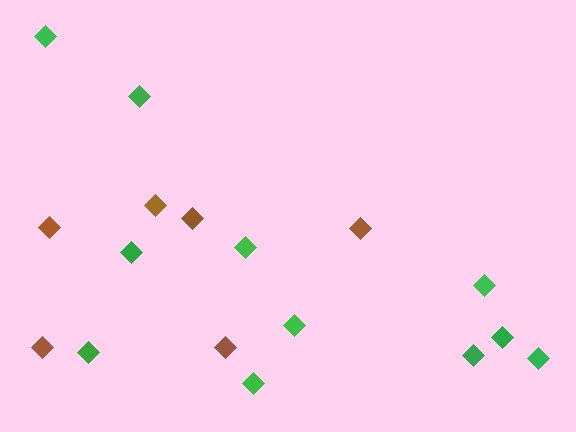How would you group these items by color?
There are 2 groups: one group of brown diamonds (6) and one group of green diamonds (11).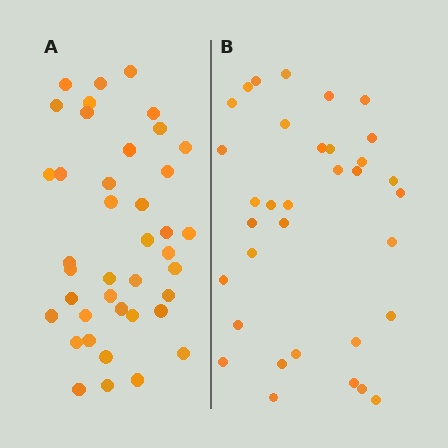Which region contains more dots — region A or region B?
Region A (the left region) has more dots.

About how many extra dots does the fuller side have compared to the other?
Region A has about 6 more dots than region B.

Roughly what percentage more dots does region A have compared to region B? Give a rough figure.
About 20% more.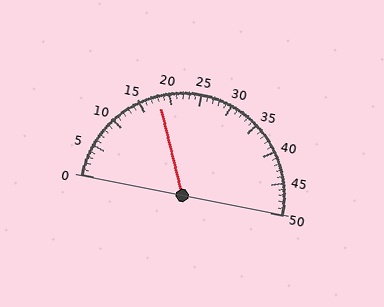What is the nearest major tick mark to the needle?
The nearest major tick mark is 20.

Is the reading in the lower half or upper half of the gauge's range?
The reading is in the lower half of the range (0 to 50).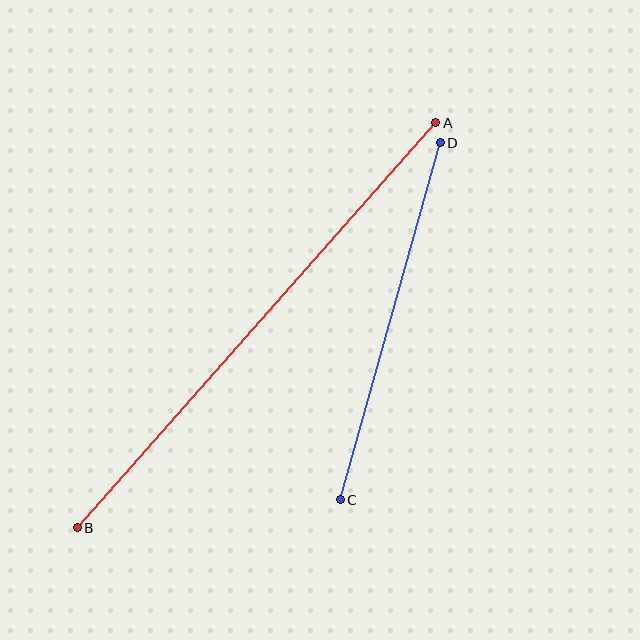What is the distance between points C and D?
The distance is approximately 371 pixels.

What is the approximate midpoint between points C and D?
The midpoint is at approximately (390, 321) pixels.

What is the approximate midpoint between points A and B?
The midpoint is at approximately (257, 325) pixels.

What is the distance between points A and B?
The distance is approximately 541 pixels.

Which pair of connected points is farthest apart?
Points A and B are farthest apart.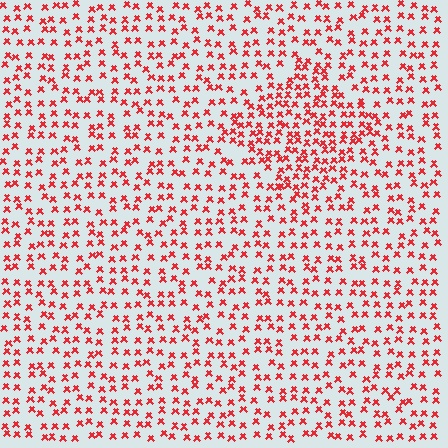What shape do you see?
I see a diamond.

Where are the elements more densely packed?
The elements are more densely packed inside the diamond boundary.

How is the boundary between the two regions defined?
The boundary is defined by a change in element density (approximately 1.7x ratio). All elements are the same color, size, and shape.